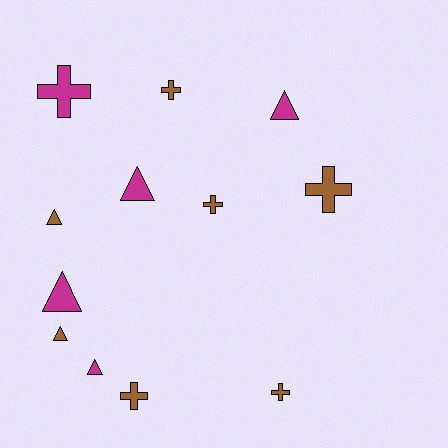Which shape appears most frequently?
Cross, with 6 objects.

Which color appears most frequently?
Brown, with 7 objects.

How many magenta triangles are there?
There are 4 magenta triangles.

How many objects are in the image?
There are 12 objects.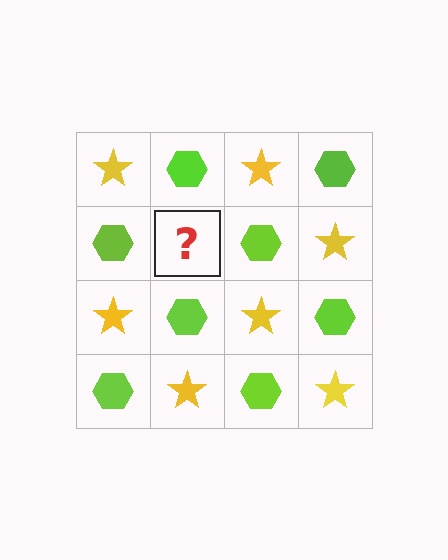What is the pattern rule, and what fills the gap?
The rule is that it alternates yellow star and lime hexagon in a checkerboard pattern. The gap should be filled with a yellow star.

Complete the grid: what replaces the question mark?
The question mark should be replaced with a yellow star.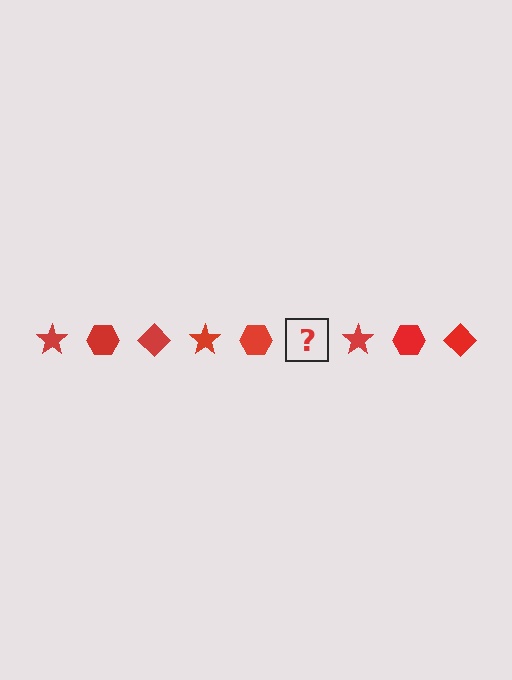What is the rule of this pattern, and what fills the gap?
The rule is that the pattern cycles through star, hexagon, diamond shapes in red. The gap should be filled with a red diamond.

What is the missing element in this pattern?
The missing element is a red diamond.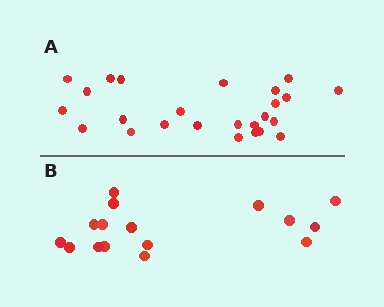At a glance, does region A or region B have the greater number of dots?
Region A (the top region) has more dots.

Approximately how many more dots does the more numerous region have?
Region A has roughly 8 or so more dots than region B.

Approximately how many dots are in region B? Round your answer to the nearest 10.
About 20 dots. (The exact count is 16, which rounds to 20.)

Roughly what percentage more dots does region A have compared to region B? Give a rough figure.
About 55% more.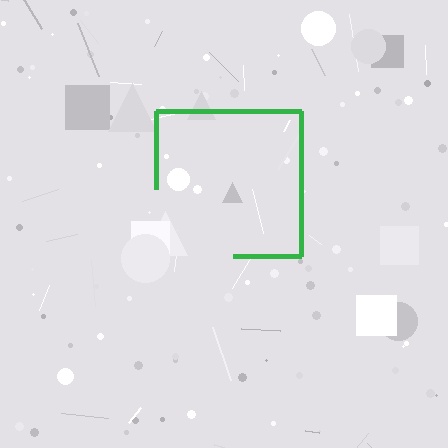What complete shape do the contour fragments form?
The contour fragments form a square.